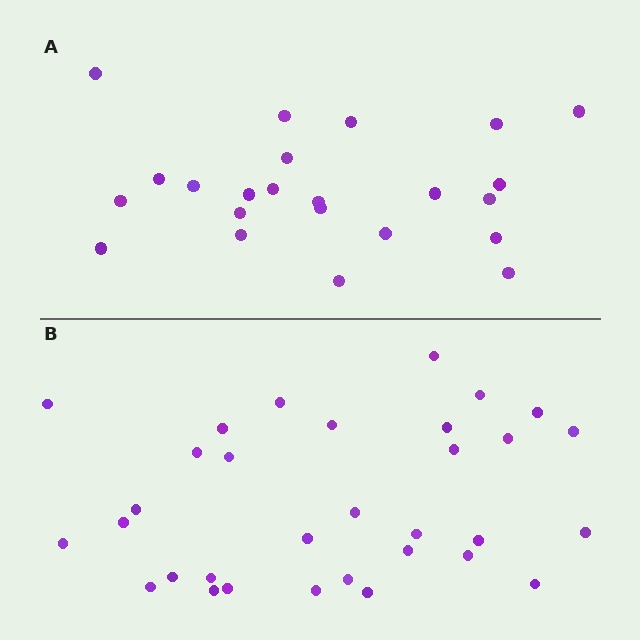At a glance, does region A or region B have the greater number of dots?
Region B (the bottom region) has more dots.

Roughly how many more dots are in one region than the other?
Region B has roughly 8 or so more dots than region A.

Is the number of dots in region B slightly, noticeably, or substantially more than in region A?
Region B has noticeably more, but not dramatically so. The ratio is roughly 1.4 to 1.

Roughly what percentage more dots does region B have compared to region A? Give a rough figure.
About 40% more.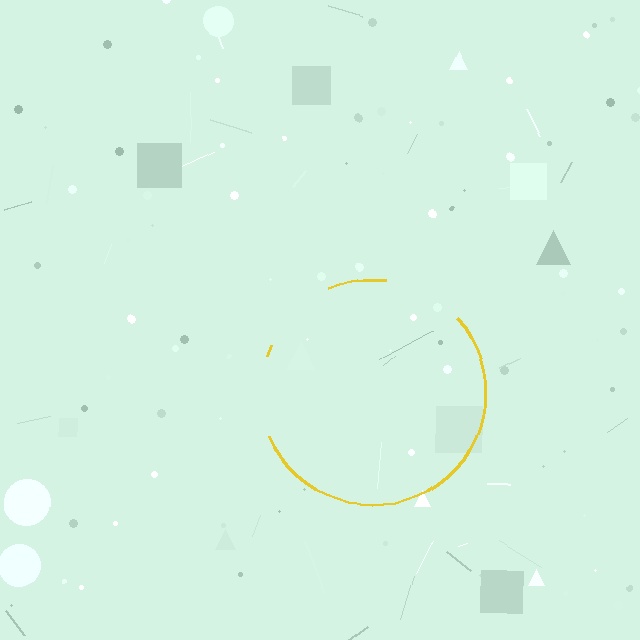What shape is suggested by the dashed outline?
The dashed outline suggests a circle.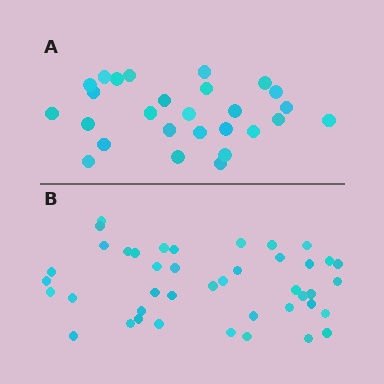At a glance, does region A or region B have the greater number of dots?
Region B (the bottom region) has more dots.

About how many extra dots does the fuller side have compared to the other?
Region B has approximately 15 more dots than region A.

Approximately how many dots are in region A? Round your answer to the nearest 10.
About 30 dots. (The exact count is 27, which rounds to 30.)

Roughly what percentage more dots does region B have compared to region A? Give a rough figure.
About 55% more.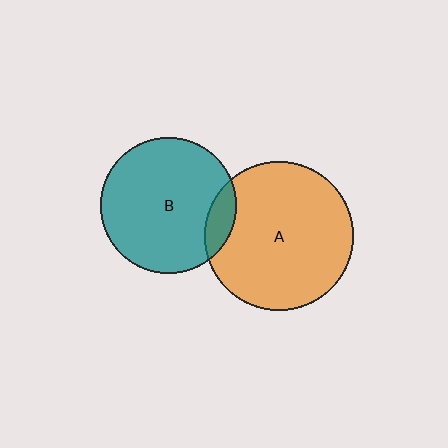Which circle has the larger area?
Circle A (orange).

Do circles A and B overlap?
Yes.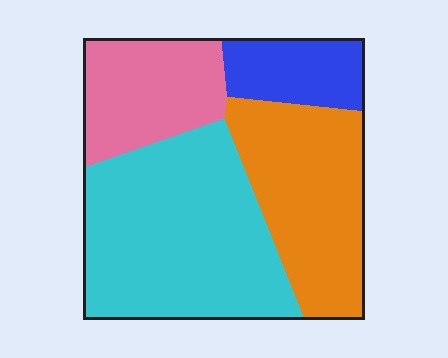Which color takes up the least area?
Blue, at roughly 10%.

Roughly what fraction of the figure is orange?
Orange takes up about one quarter (1/4) of the figure.